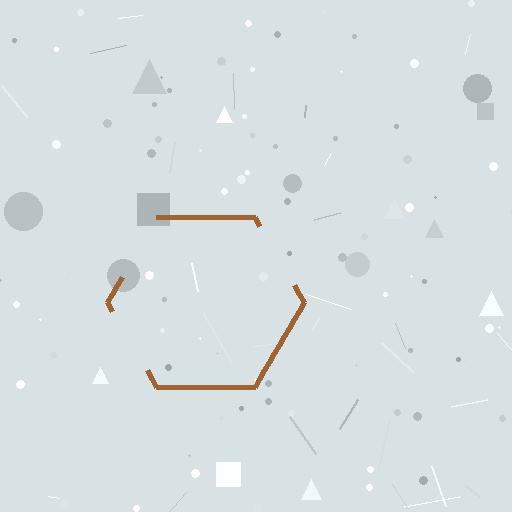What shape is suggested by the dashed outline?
The dashed outline suggests a hexagon.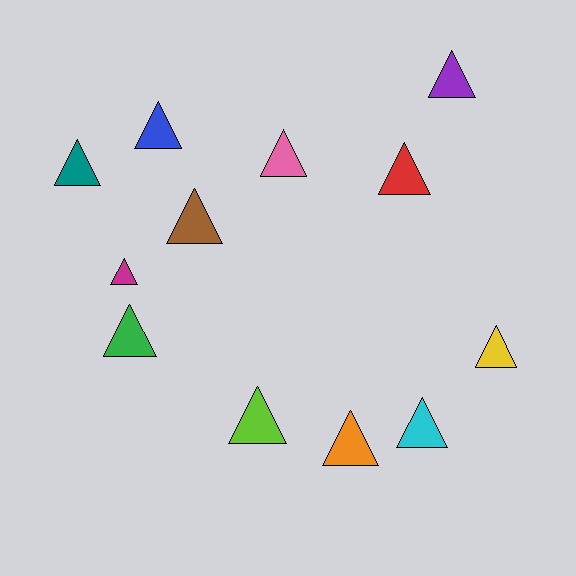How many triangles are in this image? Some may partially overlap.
There are 12 triangles.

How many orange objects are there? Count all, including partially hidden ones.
There is 1 orange object.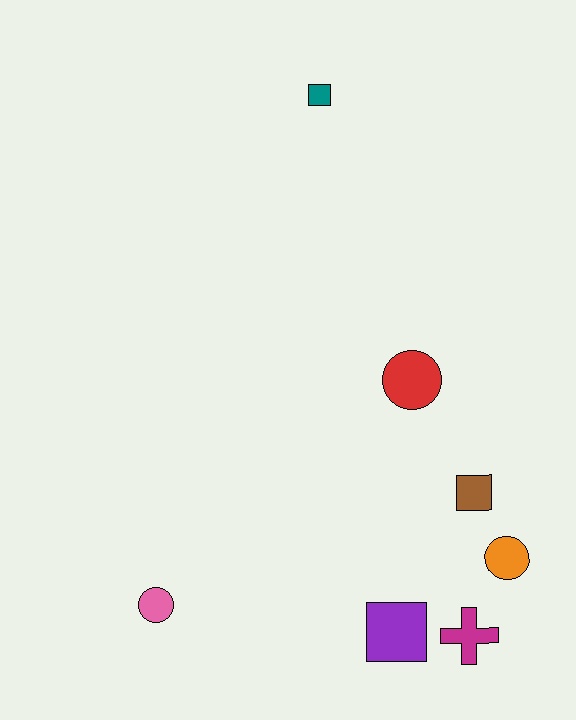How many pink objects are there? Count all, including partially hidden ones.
There is 1 pink object.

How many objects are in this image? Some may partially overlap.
There are 7 objects.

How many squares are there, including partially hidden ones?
There are 3 squares.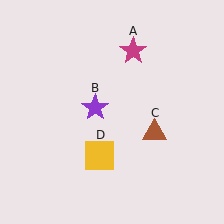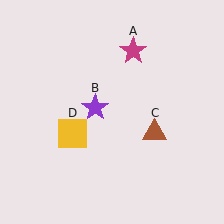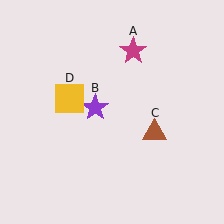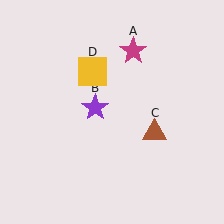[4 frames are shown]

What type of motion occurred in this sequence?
The yellow square (object D) rotated clockwise around the center of the scene.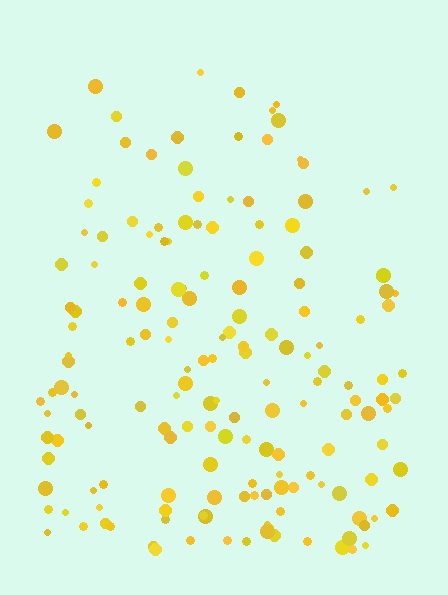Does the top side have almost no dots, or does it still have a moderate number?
Still a moderate number, just noticeably fewer than the bottom.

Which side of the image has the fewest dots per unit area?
The top.